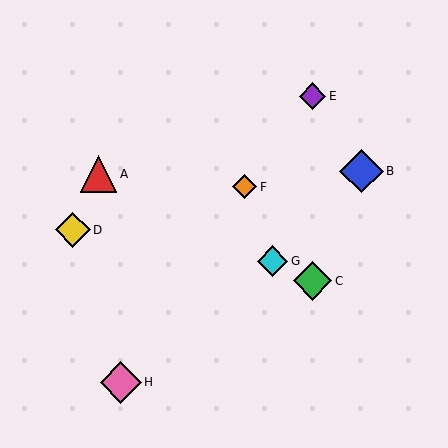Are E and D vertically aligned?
No, E is at x≈312 and D is at x≈73.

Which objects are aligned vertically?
Objects C, E are aligned vertically.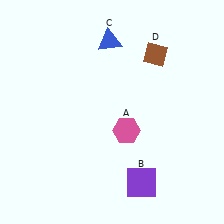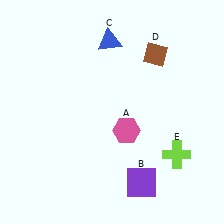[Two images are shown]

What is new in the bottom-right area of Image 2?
A lime cross (E) was added in the bottom-right area of Image 2.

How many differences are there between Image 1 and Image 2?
There is 1 difference between the two images.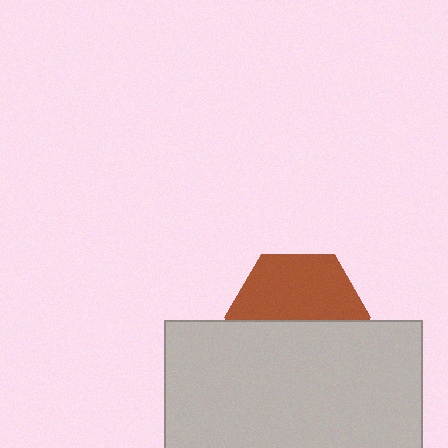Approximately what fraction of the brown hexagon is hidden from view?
Roughly 48% of the brown hexagon is hidden behind the light gray rectangle.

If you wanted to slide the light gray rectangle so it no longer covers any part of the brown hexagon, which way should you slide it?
Slide it down — that is the most direct way to separate the two shapes.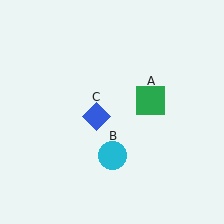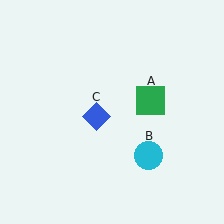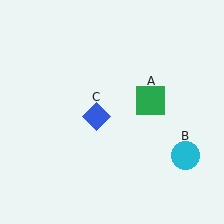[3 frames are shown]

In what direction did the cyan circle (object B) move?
The cyan circle (object B) moved right.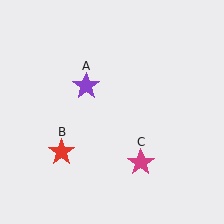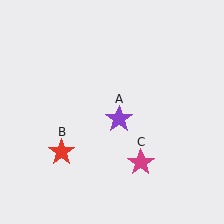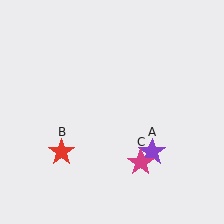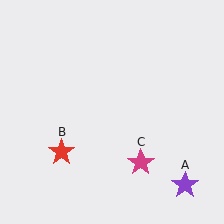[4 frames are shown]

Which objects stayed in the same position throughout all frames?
Red star (object B) and magenta star (object C) remained stationary.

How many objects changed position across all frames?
1 object changed position: purple star (object A).